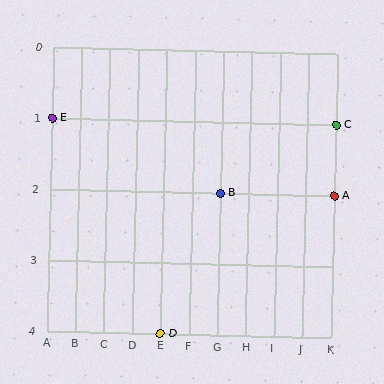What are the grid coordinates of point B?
Point B is at grid coordinates (G, 2).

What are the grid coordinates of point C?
Point C is at grid coordinates (K, 1).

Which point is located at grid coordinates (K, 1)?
Point C is at (K, 1).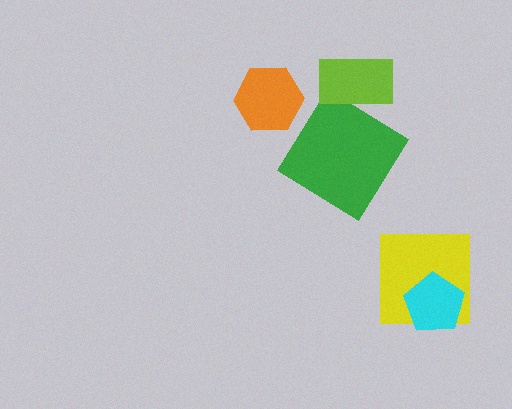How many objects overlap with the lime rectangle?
1 object overlaps with the lime rectangle.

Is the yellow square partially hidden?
Yes, it is partially covered by another shape.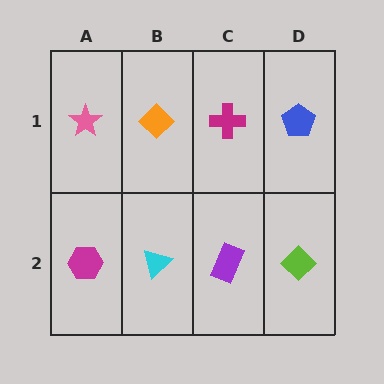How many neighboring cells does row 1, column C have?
3.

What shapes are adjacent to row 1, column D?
A lime diamond (row 2, column D), a magenta cross (row 1, column C).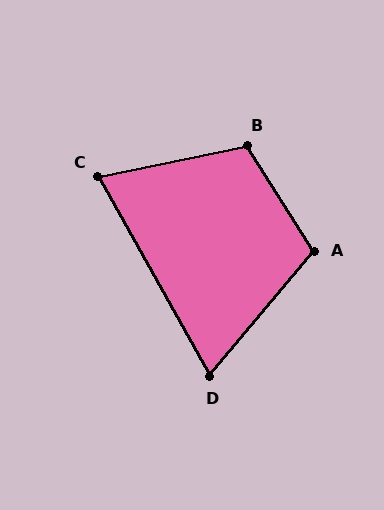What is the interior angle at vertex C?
Approximately 73 degrees (acute).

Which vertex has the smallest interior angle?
D, at approximately 69 degrees.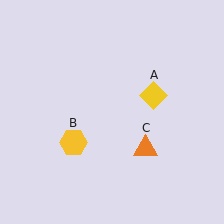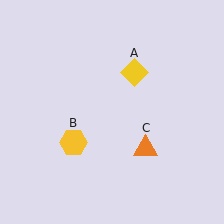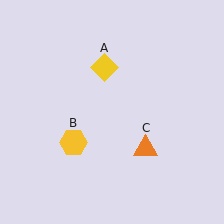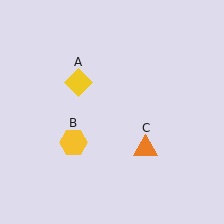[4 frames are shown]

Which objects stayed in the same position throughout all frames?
Yellow hexagon (object B) and orange triangle (object C) remained stationary.